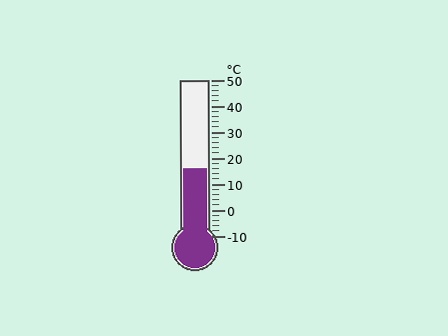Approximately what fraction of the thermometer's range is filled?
The thermometer is filled to approximately 45% of its range.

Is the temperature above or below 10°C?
The temperature is above 10°C.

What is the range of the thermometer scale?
The thermometer scale ranges from -10°C to 50°C.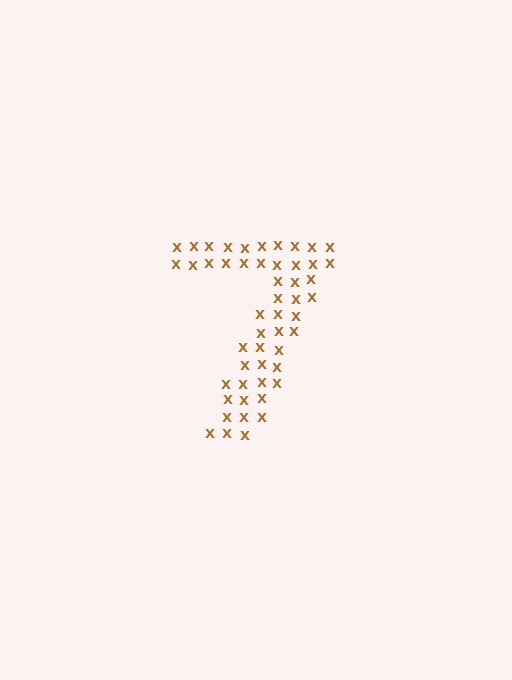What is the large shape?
The large shape is the digit 7.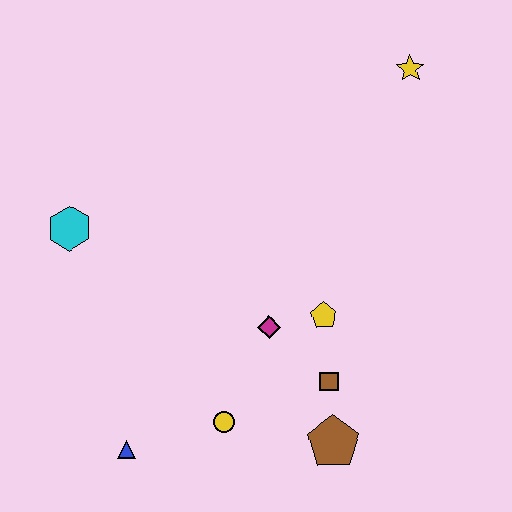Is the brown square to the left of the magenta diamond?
No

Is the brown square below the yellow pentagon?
Yes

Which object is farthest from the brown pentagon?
The yellow star is farthest from the brown pentagon.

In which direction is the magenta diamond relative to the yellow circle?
The magenta diamond is above the yellow circle.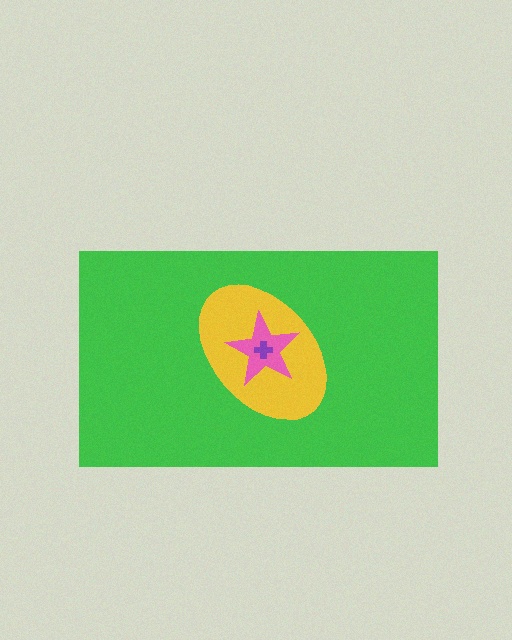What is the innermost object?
The purple cross.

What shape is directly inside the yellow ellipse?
The pink star.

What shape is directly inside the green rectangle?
The yellow ellipse.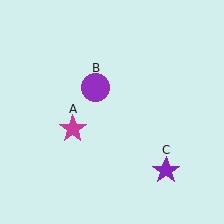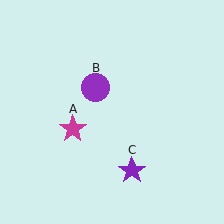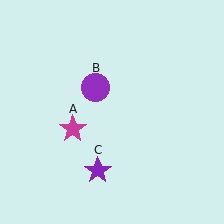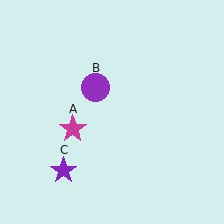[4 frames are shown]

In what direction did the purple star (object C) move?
The purple star (object C) moved left.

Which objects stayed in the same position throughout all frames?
Magenta star (object A) and purple circle (object B) remained stationary.